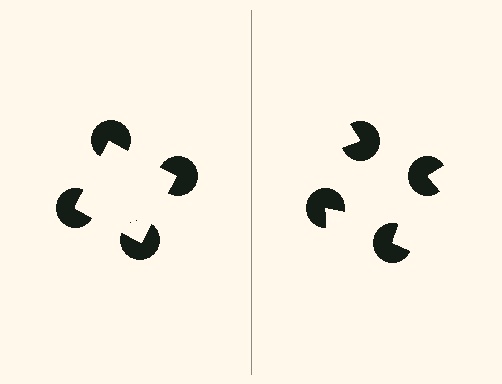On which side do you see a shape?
An illusory square appears on the left side. On the right side the wedge cuts are rotated, so no coherent shape forms.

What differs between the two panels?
The pac-man discs are positioned identically on both sides; only the wedge orientations differ. On the left they align to a square; on the right they are misaligned.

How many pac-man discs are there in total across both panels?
8 — 4 on each side.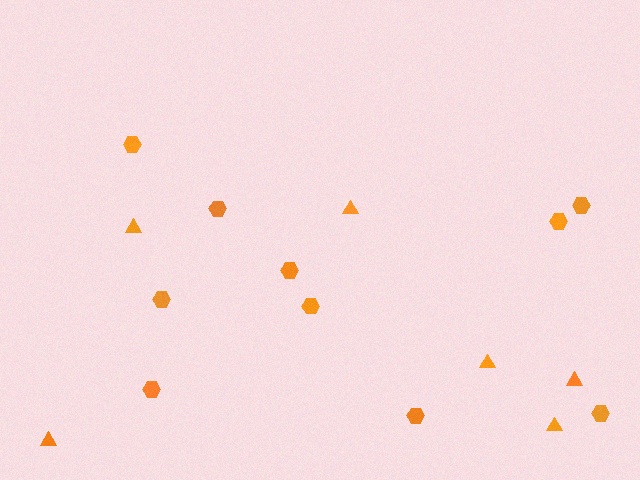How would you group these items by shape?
There are 2 groups: one group of hexagons (10) and one group of triangles (6).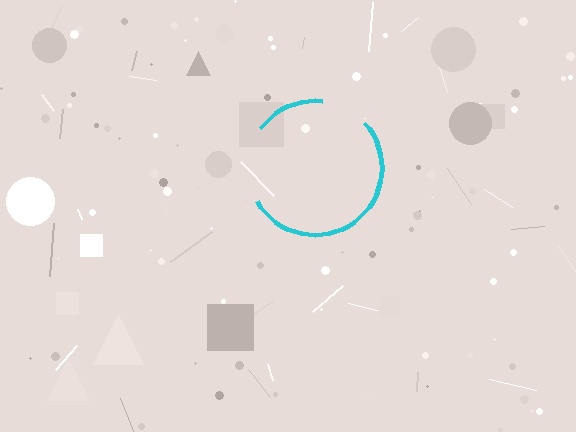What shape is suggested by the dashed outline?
The dashed outline suggests a circle.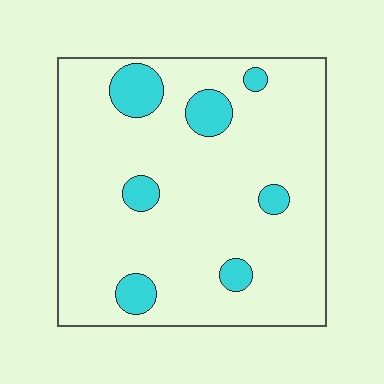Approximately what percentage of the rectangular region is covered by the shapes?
Approximately 10%.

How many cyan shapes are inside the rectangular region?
7.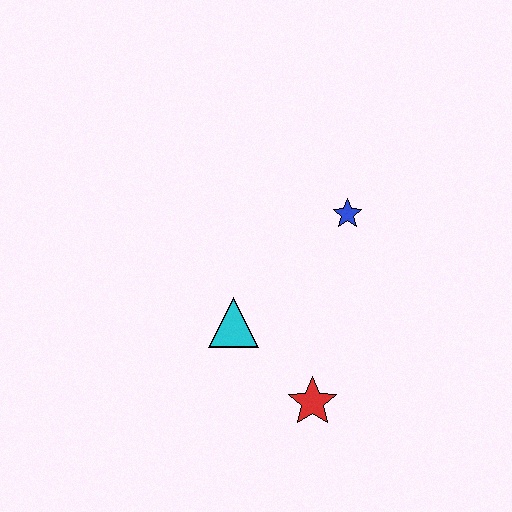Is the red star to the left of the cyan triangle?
No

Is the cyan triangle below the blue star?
Yes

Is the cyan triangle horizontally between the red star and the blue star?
No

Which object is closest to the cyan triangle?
The red star is closest to the cyan triangle.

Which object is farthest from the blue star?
The red star is farthest from the blue star.